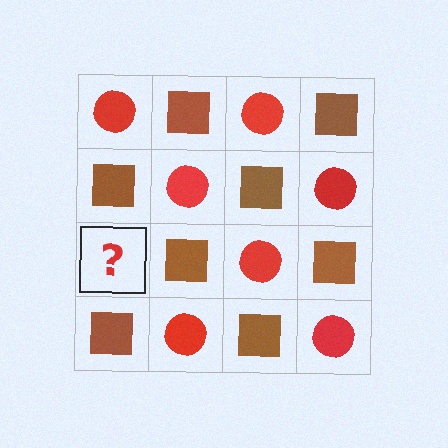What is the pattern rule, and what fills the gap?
The rule is that it alternates red circle and brown square in a checkerboard pattern. The gap should be filled with a red circle.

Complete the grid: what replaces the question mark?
The question mark should be replaced with a red circle.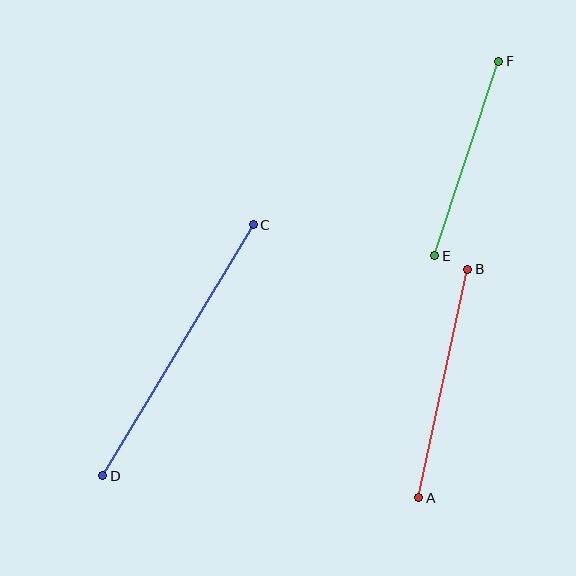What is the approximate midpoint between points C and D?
The midpoint is at approximately (178, 350) pixels.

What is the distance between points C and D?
The distance is approximately 293 pixels.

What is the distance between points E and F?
The distance is approximately 205 pixels.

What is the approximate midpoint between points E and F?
The midpoint is at approximately (467, 158) pixels.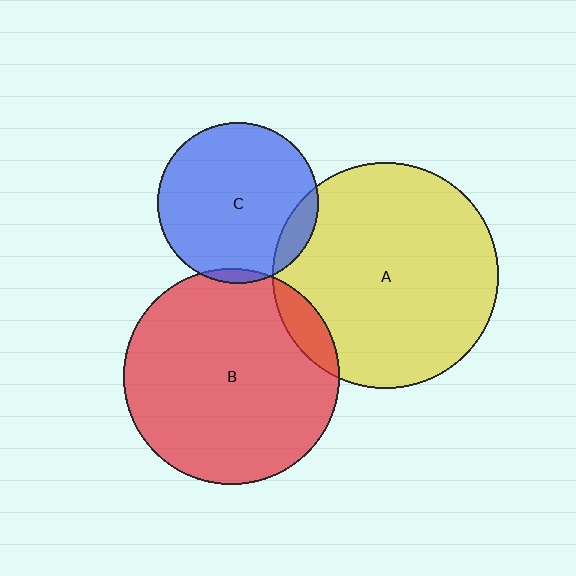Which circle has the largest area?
Circle A (yellow).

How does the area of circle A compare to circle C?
Approximately 2.0 times.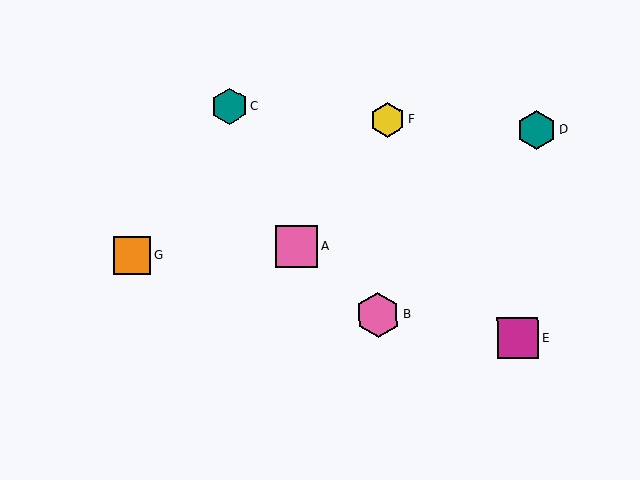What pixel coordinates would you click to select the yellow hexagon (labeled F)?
Click at (388, 120) to select the yellow hexagon F.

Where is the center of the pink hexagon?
The center of the pink hexagon is at (378, 315).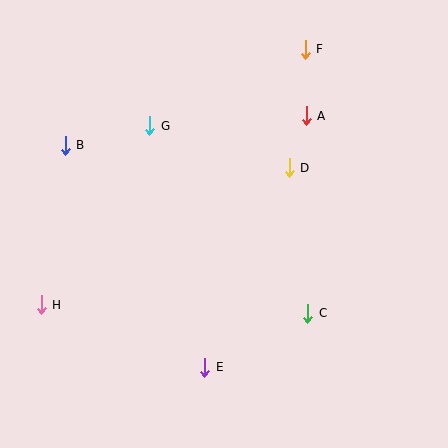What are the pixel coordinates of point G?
Point G is at (150, 126).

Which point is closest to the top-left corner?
Point B is closest to the top-left corner.